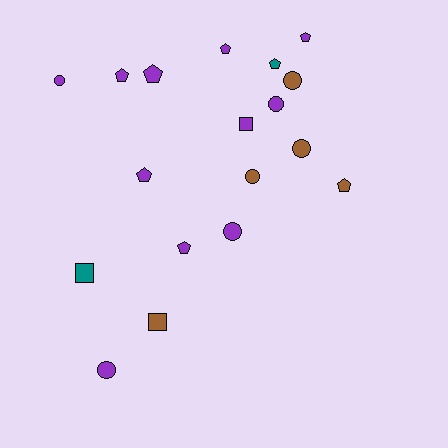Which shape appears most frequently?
Pentagon, with 8 objects.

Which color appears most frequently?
Purple, with 11 objects.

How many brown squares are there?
There is 1 brown square.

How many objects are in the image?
There are 18 objects.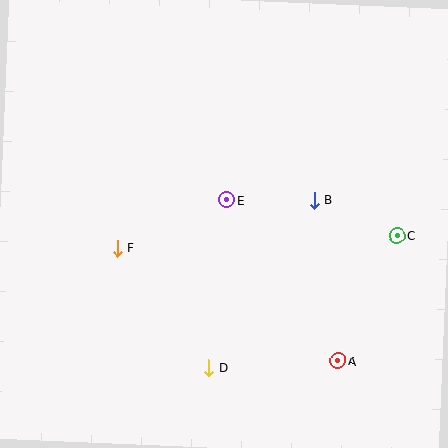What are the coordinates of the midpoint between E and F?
The midpoint between E and F is at (172, 224).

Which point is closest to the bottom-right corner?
Point A is closest to the bottom-right corner.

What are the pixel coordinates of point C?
Point C is at (397, 235).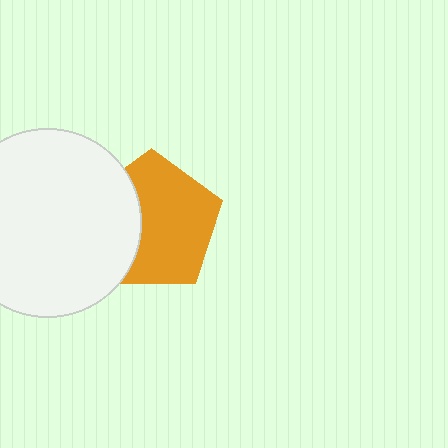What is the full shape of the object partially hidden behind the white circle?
The partially hidden object is an orange pentagon.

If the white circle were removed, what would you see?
You would see the complete orange pentagon.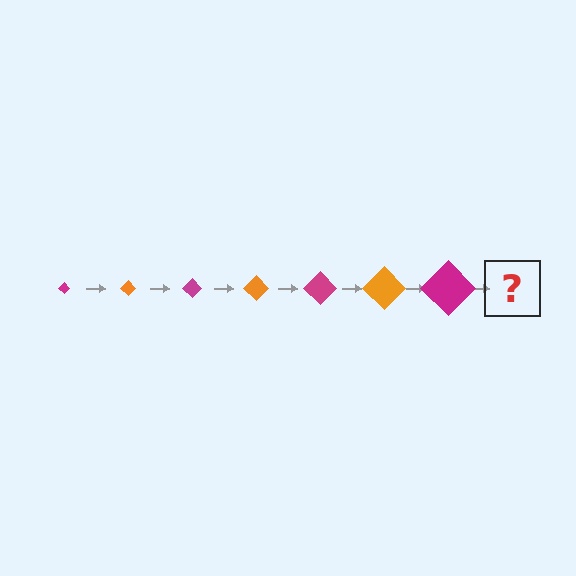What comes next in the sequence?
The next element should be an orange diamond, larger than the previous one.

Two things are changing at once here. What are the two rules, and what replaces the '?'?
The two rules are that the diamond grows larger each step and the color cycles through magenta and orange. The '?' should be an orange diamond, larger than the previous one.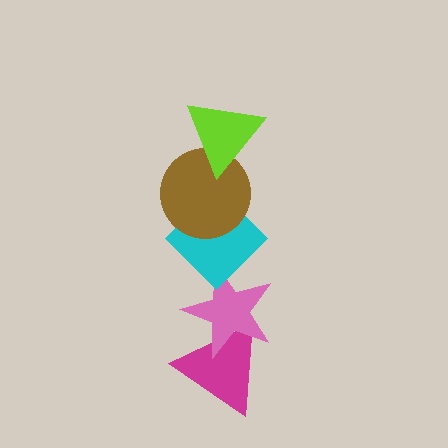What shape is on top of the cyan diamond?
The brown circle is on top of the cyan diamond.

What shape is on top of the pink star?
The cyan diamond is on top of the pink star.